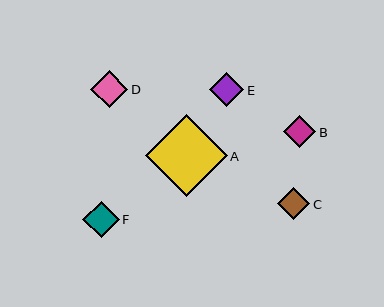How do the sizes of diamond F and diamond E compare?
Diamond F and diamond E are approximately the same size.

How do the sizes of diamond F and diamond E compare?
Diamond F and diamond E are approximately the same size.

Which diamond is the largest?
Diamond A is the largest with a size of approximately 82 pixels.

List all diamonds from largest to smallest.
From largest to smallest: A, D, F, E, B, C.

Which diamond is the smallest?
Diamond C is the smallest with a size of approximately 32 pixels.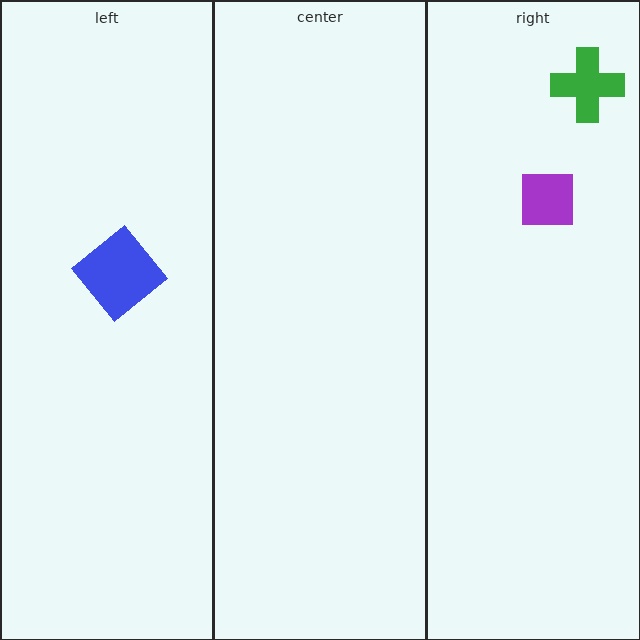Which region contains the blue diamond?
The left region.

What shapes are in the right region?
The purple square, the green cross.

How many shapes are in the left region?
1.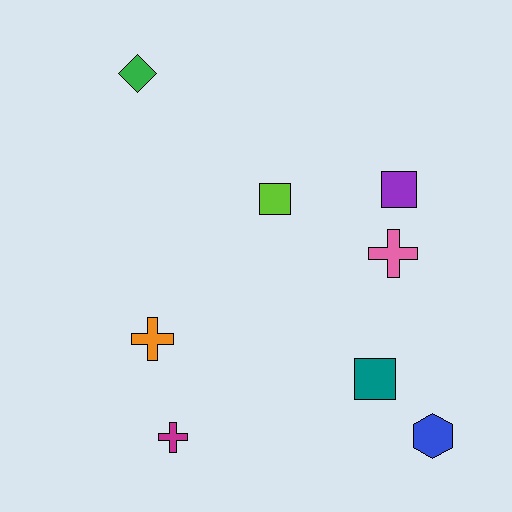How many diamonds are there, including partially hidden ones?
There is 1 diamond.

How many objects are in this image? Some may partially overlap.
There are 8 objects.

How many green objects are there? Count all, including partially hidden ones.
There is 1 green object.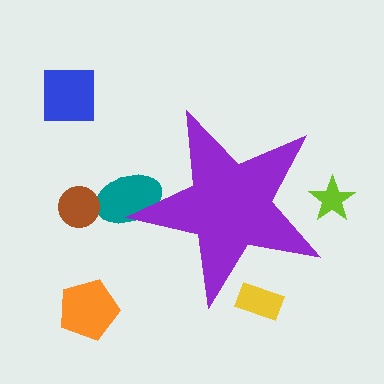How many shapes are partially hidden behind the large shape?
3 shapes are partially hidden.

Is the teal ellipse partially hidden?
Yes, the teal ellipse is partially hidden behind the purple star.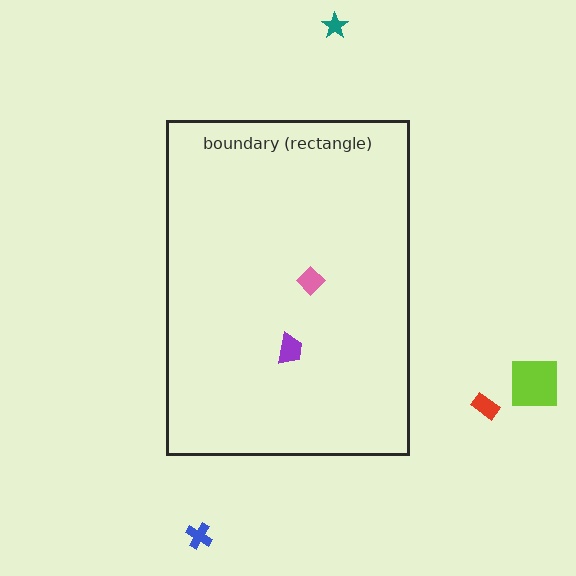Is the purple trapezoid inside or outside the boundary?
Inside.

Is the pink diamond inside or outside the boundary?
Inside.